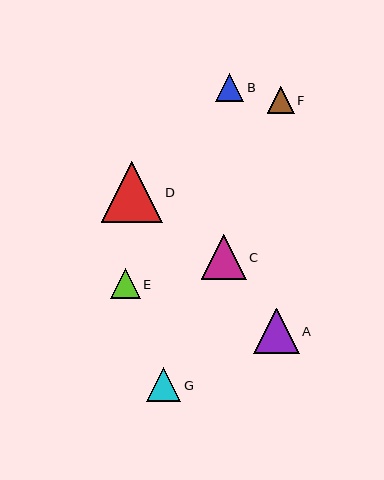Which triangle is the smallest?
Triangle F is the smallest with a size of approximately 27 pixels.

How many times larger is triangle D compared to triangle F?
Triangle D is approximately 2.3 times the size of triangle F.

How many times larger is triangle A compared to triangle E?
Triangle A is approximately 1.5 times the size of triangle E.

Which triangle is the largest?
Triangle D is the largest with a size of approximately 61 pixels.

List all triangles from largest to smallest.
From largest to smallest: D, A, C, G, E, B, F.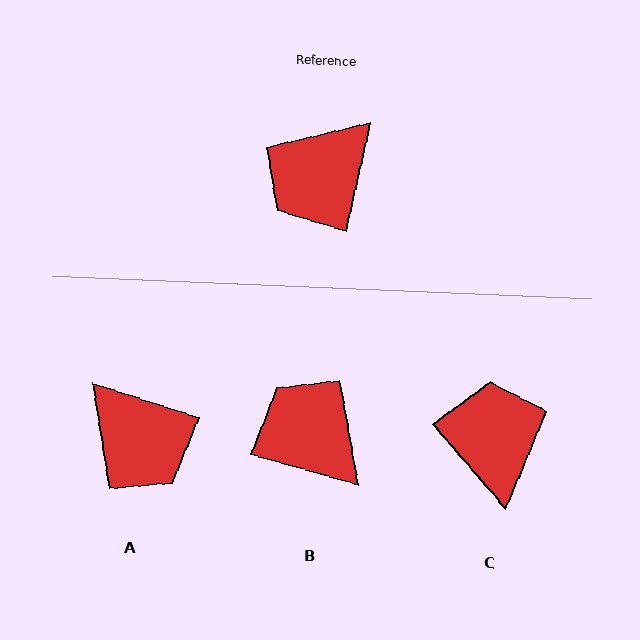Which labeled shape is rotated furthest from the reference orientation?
C, about 126 degrees away.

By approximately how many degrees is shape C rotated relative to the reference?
Approximately 126 degrees clockwise.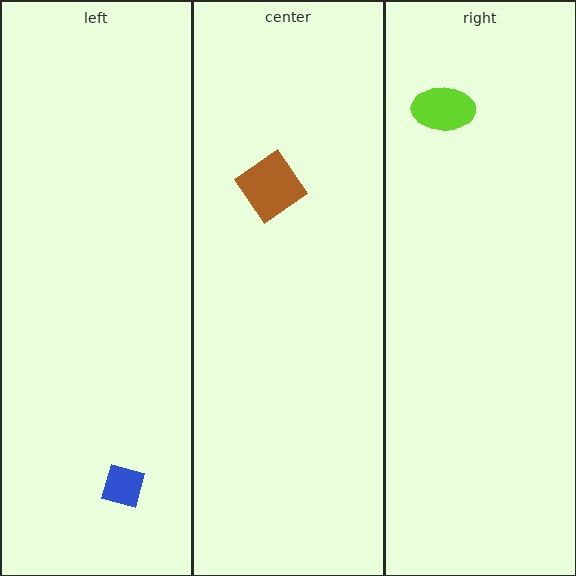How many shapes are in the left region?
1.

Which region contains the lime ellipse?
The right region.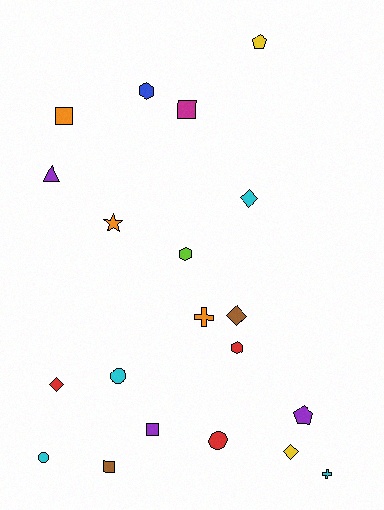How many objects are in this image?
There are 20 objects.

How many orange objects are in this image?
There are 3 orange objects.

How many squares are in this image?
There are 4 squares.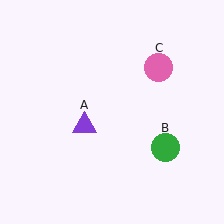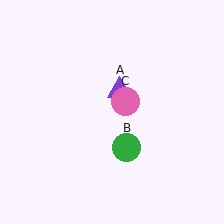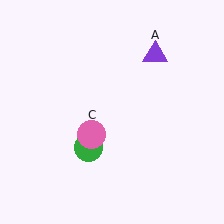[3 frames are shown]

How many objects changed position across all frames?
3 objects changed position: purple triangle (object A), green circle (object B), pink circle (object C).